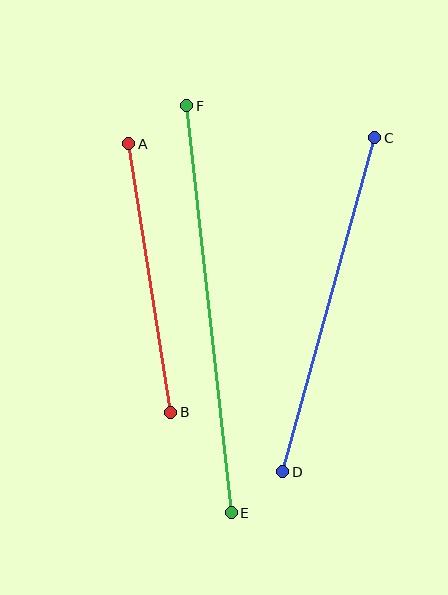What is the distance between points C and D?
The distance is approximately 346 pixels.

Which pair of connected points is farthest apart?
Points E and F are farthest apart.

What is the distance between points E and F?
The distance is approximately 409 pixels.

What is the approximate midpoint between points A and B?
The midpoint is at approximately (150, 278) pixels.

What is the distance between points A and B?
The distance is approximately 272 pixels.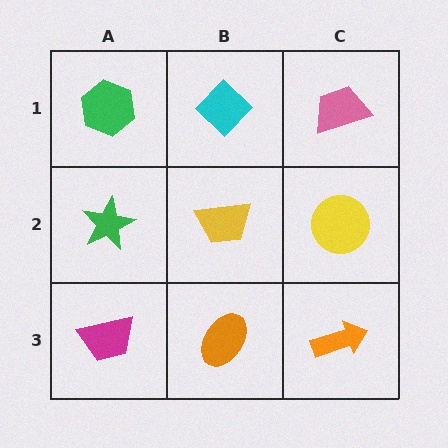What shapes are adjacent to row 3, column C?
A yellow circle (row 2, column C), an orange ellipse (row 3, column B).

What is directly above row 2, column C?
A pink trapezoid.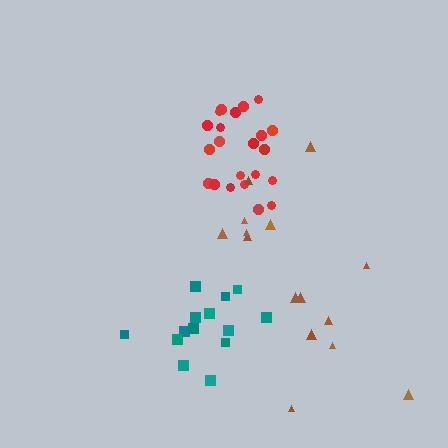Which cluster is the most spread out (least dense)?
Brown.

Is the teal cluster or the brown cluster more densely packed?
Teal.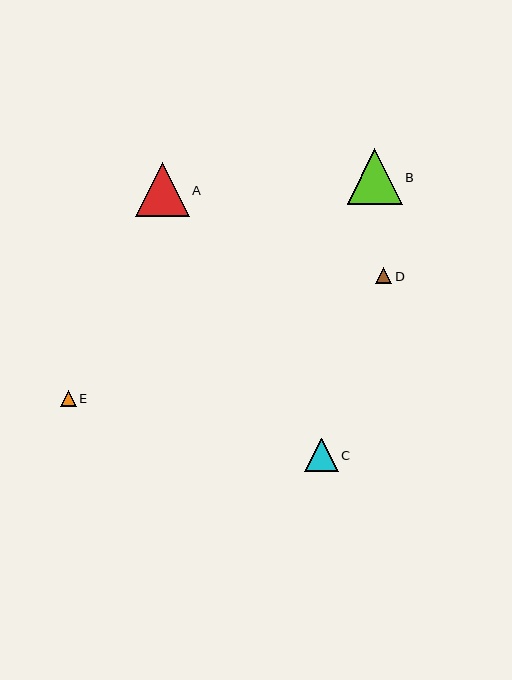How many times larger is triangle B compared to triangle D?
Triangle B is approximately 3.4 times the size of triangle D.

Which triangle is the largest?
Triangle B is the largest with a size of approximately 55 pixels.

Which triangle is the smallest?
Triangle E is the smallest with a size of approximately 15 pixels.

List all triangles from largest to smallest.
From largest to smallest: B, A, C, D, E.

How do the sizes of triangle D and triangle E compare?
Triangle D and triangle E are approximately the same size.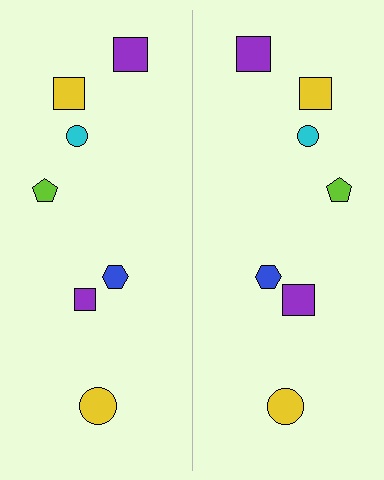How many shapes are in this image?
There are 14 shapes in this image.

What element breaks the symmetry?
The purple square on the right side has a different size than its mirror counterpart.